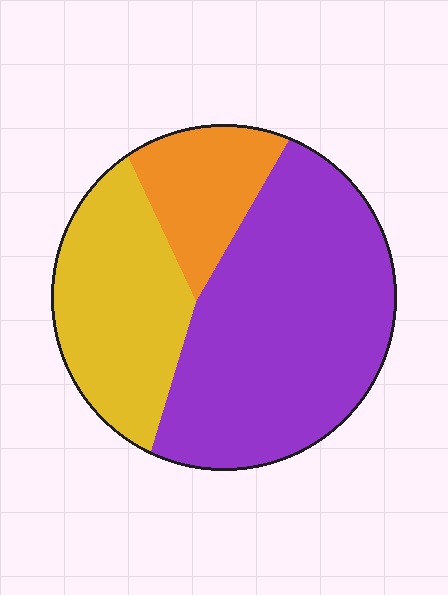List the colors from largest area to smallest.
From largest to smallest: purple, yellow, orange.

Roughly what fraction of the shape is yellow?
Yellow covers 29% of the shape.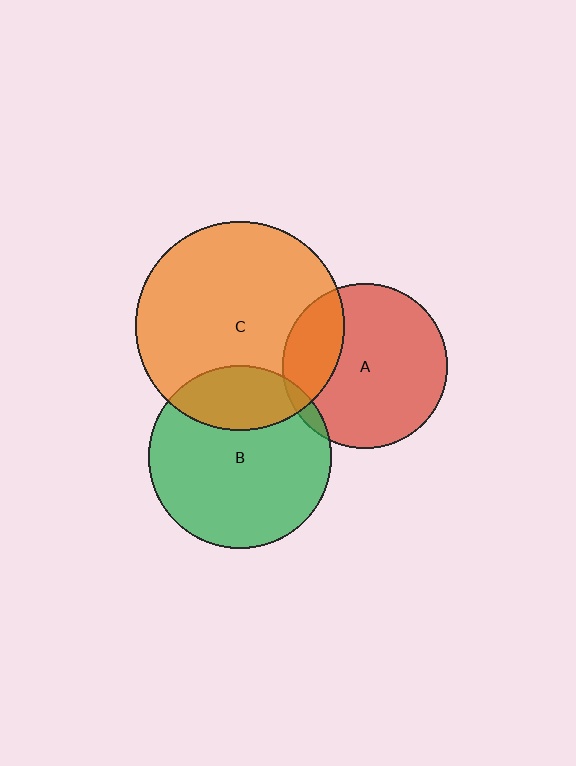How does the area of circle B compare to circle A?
Approximately 1.2 times.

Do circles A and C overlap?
Yes.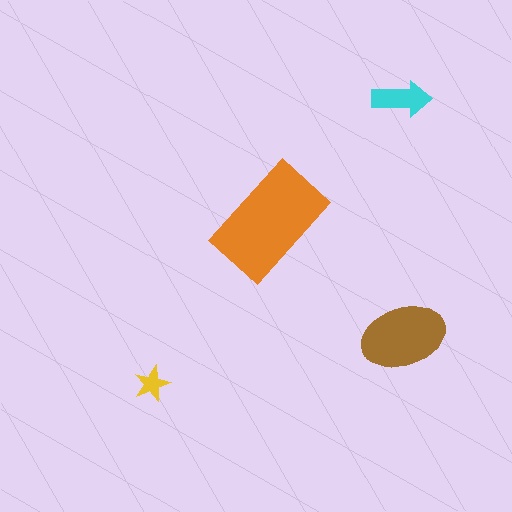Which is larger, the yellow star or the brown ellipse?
The brown ellipse.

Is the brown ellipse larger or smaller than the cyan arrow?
Larger.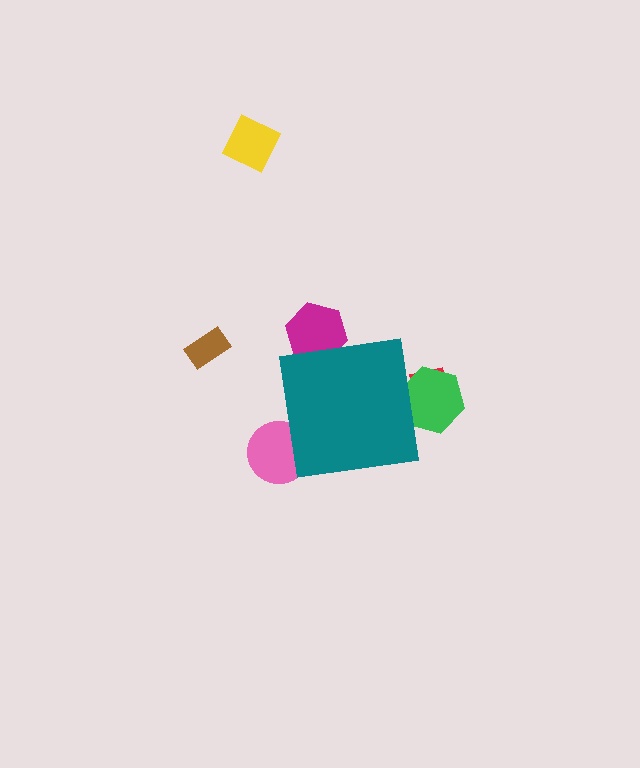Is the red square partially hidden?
Yes, the red square is partially hidden behind the teal square.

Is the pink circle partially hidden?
Yes, the pink circle is partially hidden behind the teal square.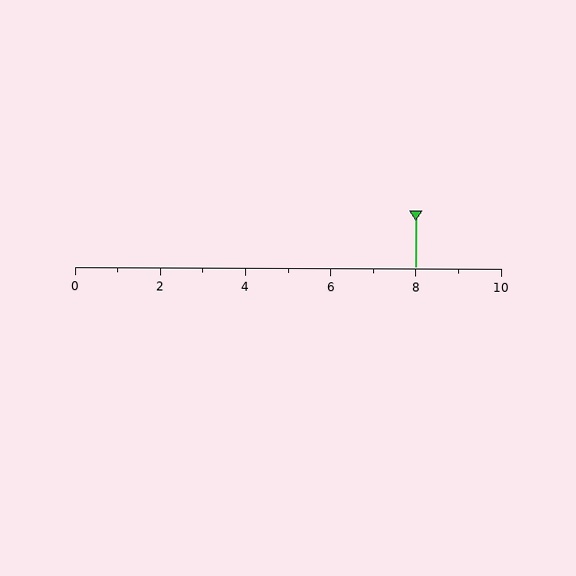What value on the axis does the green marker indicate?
The marker indicates approximately 8.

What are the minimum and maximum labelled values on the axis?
The axis runs from 0 to 10.